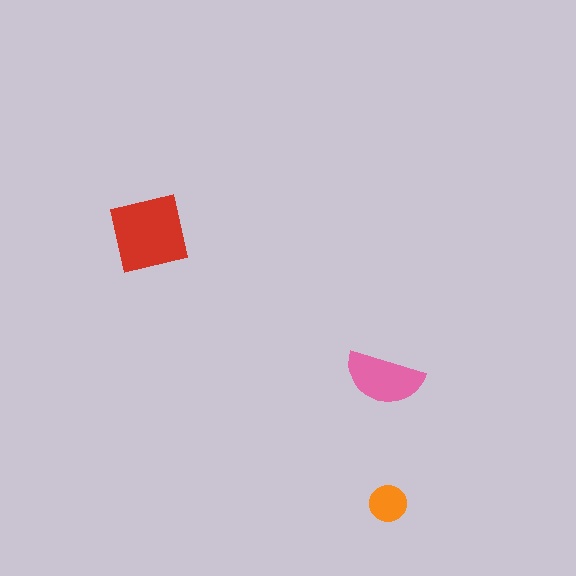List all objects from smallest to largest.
The orange circle, the pink semicircle, the red square.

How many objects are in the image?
There are 3 objects in the image.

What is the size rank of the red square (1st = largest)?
1st.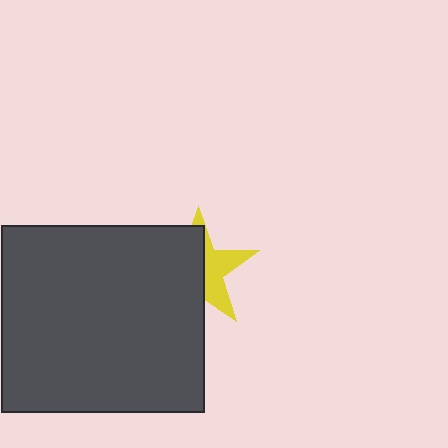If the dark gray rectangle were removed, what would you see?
You would see the complete yellow star.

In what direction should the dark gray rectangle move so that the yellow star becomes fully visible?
The dark gray rectangle should move left. That is the shortest direction to clear the overlap and leave the yellow star fully visible.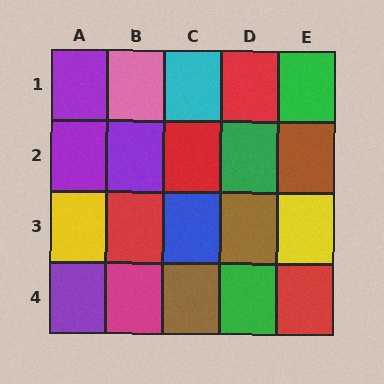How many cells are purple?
4 cells are purple.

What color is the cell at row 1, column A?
Purple.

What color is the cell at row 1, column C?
Cyan.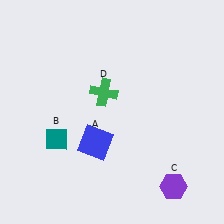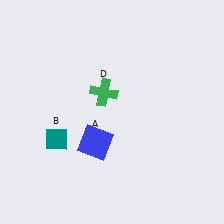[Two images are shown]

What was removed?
The purple hexagon (C) was removed in Image 2.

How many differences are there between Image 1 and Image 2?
There is 1 difference between the two images.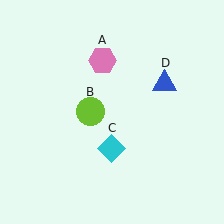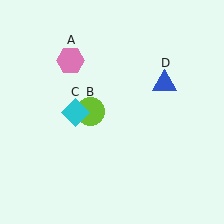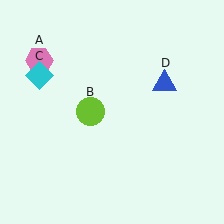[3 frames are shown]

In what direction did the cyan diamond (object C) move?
The cyan diamond (object C) moved up and to the left.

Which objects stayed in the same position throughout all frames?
Lime circle (object B) and blue triangle (object D) remained stationary.